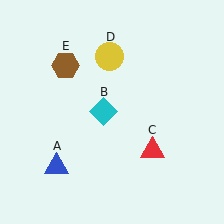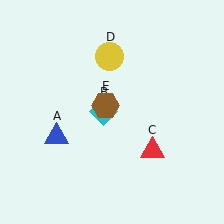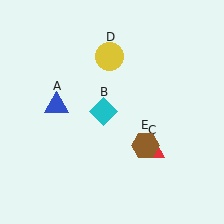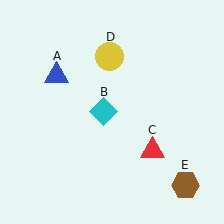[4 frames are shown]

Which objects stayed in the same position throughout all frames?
Cyan diamond (object B) and red triangle (object C) and yellow circle (object D) remained stationary.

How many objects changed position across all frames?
2 objects changed position: blue triangle (object A), brown hexagon (object E).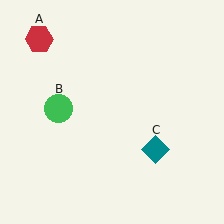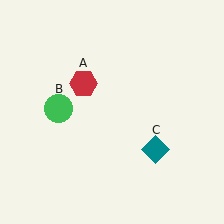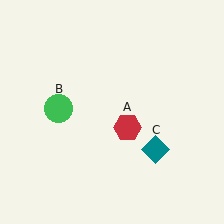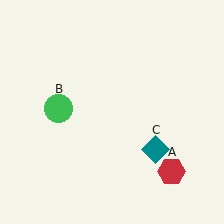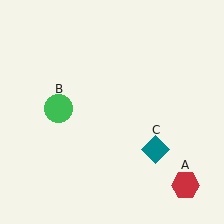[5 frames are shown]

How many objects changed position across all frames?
1 object changed position: red hexagon (object A).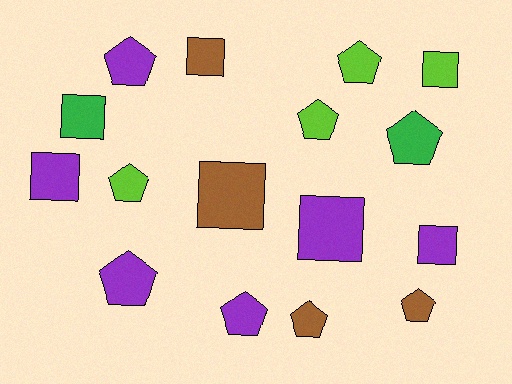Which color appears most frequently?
Purple, with 6 objects.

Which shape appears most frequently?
Pentagon, with 9 objects.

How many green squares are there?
There is 1 green square.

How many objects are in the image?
There are 16 objects.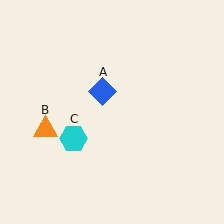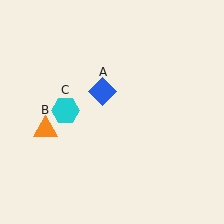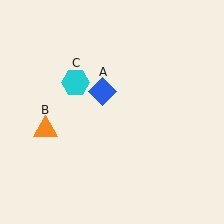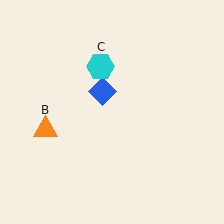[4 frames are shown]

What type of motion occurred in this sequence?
The cyan hexagon (object C) rotated clockwise around the center of the scene.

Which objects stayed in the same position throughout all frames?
Blue diamond (object A) and orange triangle (object B) remained stationary.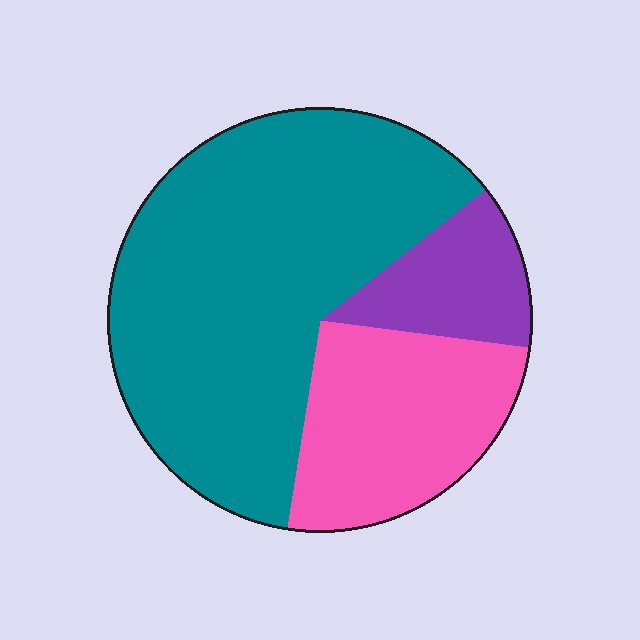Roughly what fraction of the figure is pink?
Pink takes up about one quarter (1/4) of the figure.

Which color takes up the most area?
Teal, at roughly 60%.